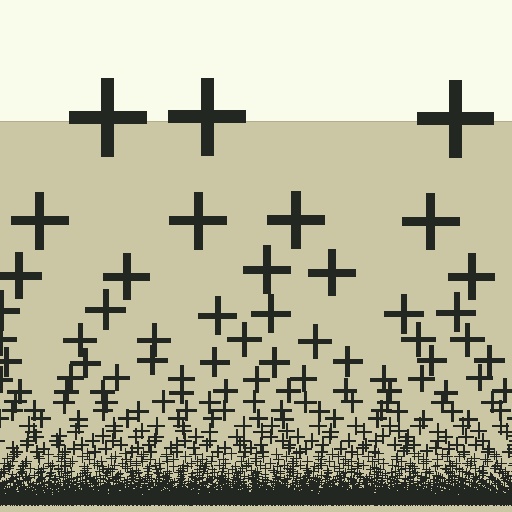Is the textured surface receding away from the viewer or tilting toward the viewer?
The surface appears to tilt toward the viewer. Texture elements get larger and sparser toward the top.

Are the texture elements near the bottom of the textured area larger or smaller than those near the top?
Smaller. The gradient is inverted — elements near the bottom are smaller and denser.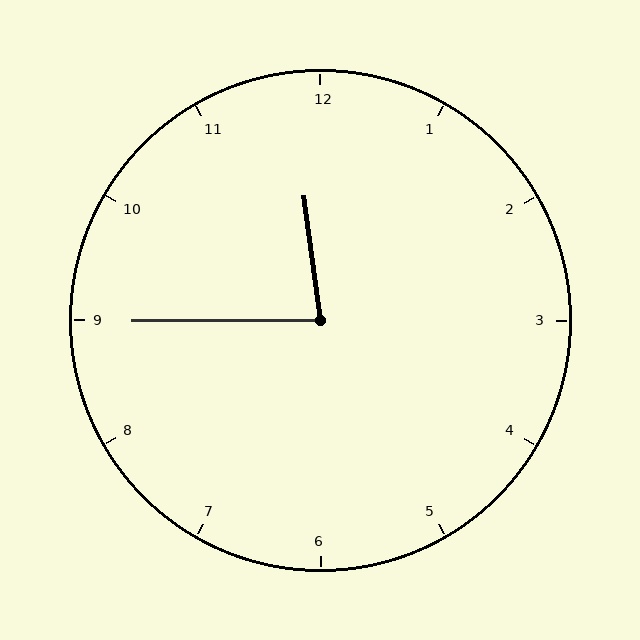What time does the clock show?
11:45.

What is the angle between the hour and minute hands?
Approximately 82 degrees.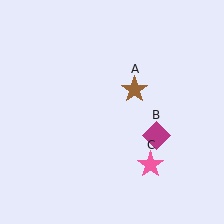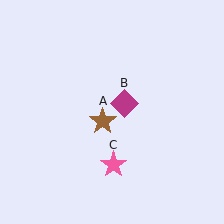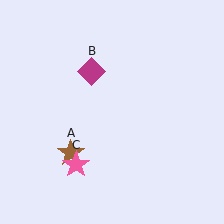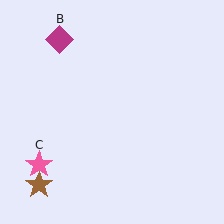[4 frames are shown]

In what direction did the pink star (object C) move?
The pink star (object C) moved left.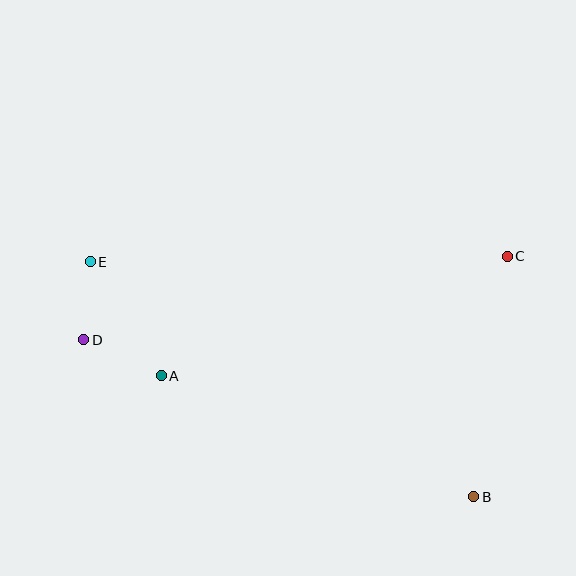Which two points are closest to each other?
Points D and E are closest to each other.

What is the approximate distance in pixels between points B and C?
The distance between B and C is approximately 243 pixels.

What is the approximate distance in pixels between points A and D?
The distance between A and D is approximately 85 pixels.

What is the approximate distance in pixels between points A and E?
The distance between A and E is approximately 134 pixels.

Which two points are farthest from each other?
Points B and E are farthest from each other.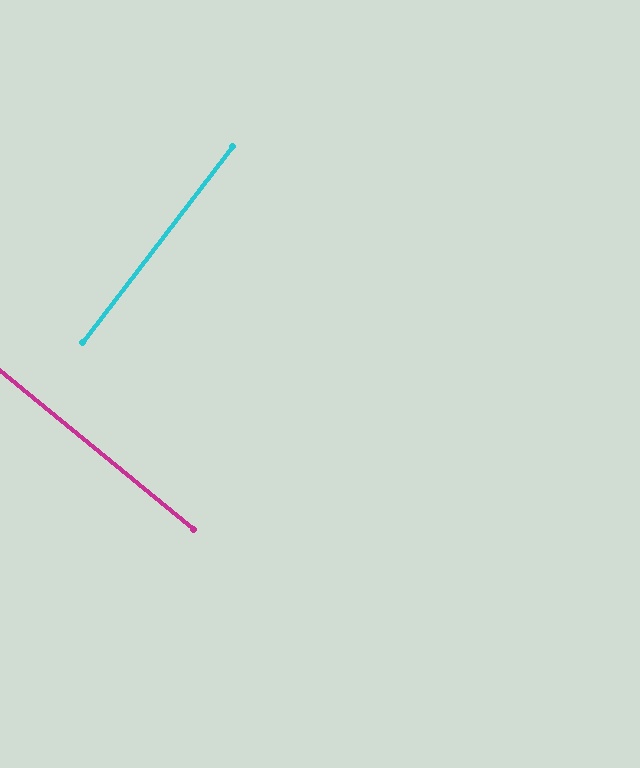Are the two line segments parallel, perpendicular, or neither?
Perpendicular — they meet at approximately 88°.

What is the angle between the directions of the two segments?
Approximately 88 degrees.